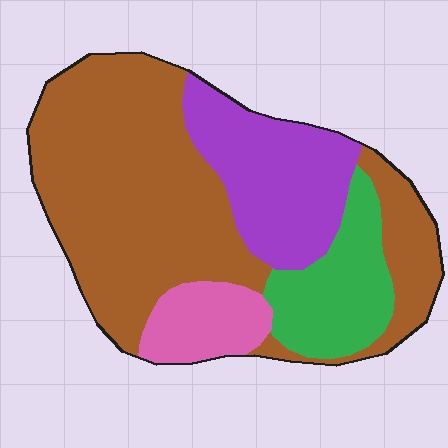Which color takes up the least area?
Pink, at roughly 10%.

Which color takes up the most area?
Brown, at roughly 55%.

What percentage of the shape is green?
Green takes up about one sixth (1/6) of the shape.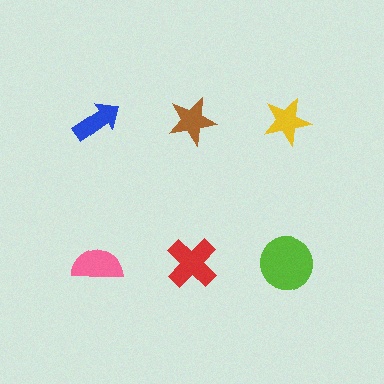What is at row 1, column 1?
A blue arrow.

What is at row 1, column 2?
A brown star.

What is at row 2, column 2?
A red cross.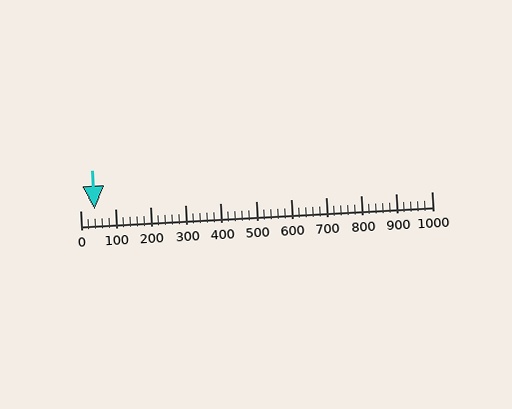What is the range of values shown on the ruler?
The ruler shows values from 0 to 1000.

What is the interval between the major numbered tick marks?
The major tick marks are spaced 100 units apart.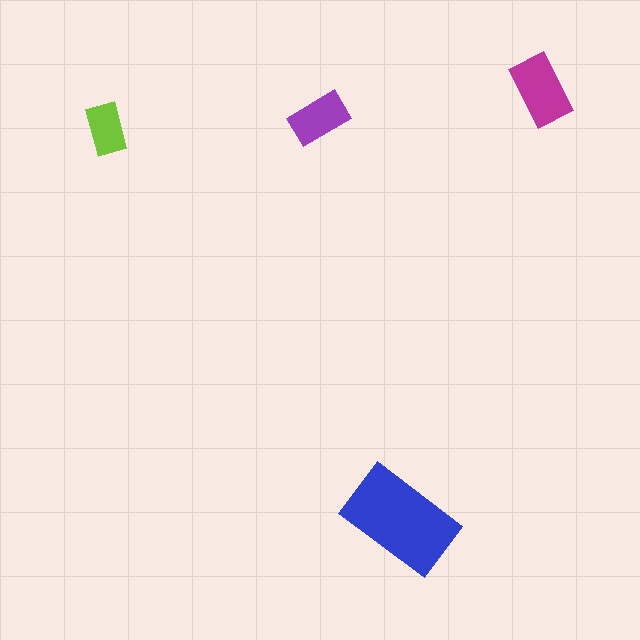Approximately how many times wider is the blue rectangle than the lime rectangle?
About 2 times wider.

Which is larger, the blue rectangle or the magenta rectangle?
The blue one.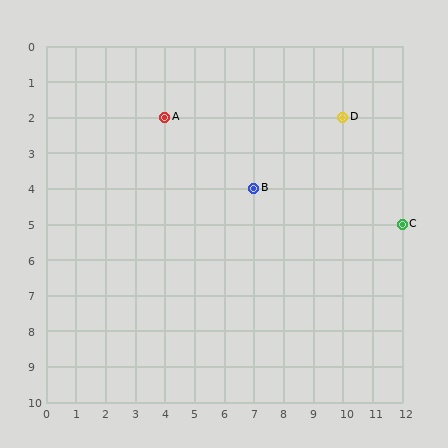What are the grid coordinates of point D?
Point D is at grid coordinates (10, 2).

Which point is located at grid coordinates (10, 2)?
Point D is at (10, 2).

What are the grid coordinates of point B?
Point B is at grid coordinates (7, 4).